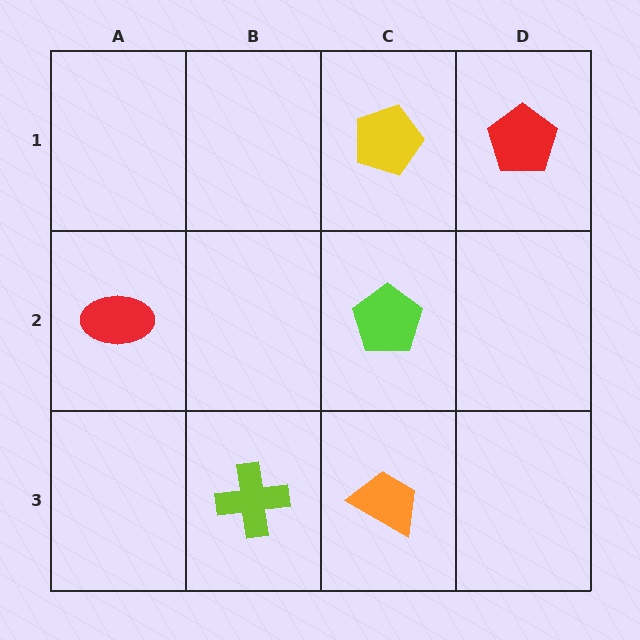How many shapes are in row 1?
2 shapes.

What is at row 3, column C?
An orange trapezoid.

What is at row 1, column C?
A yellow pentagon.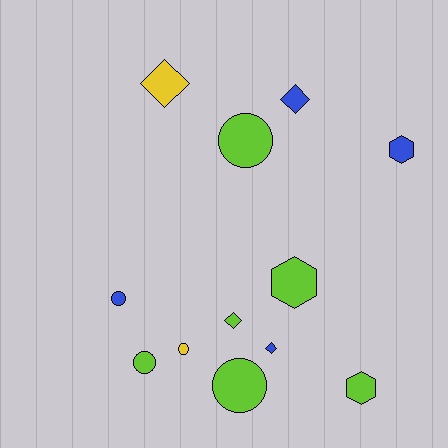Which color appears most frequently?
Lime, with 6 objects.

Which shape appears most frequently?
Circle, with 5 objects.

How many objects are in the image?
There are 12 objects.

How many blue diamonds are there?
There are 2 blue diamonds.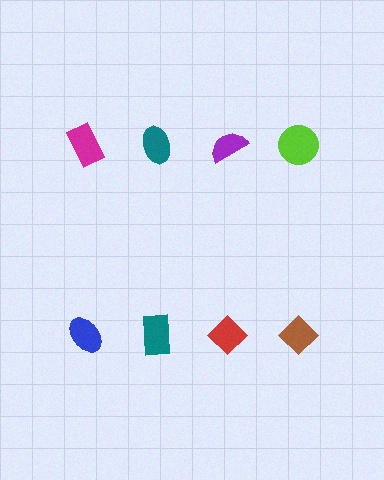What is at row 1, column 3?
A purple semicircle.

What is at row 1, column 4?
A lime circle.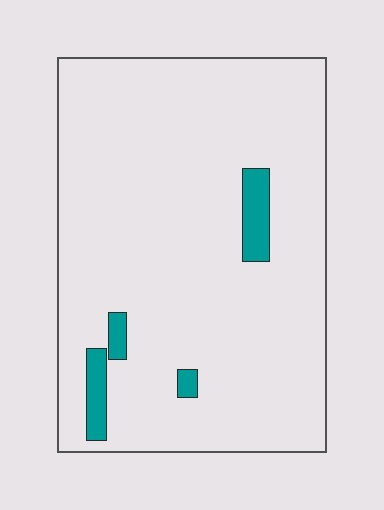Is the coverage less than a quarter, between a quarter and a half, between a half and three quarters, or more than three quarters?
Less than a quarter.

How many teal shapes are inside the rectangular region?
4.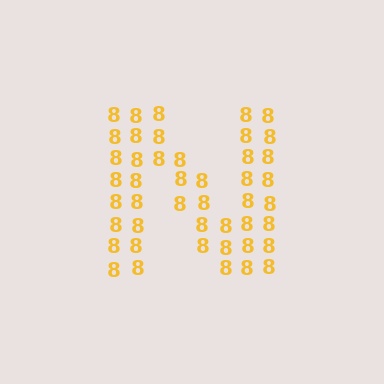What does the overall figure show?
The overall figure shows the letter N.